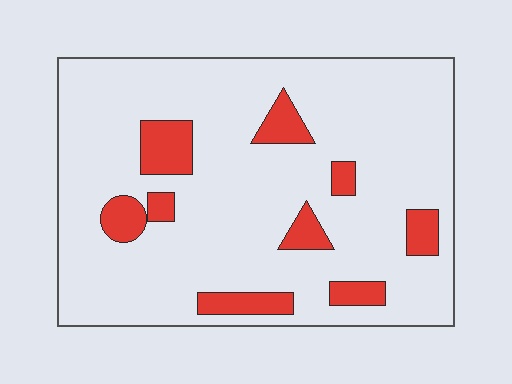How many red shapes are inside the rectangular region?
9.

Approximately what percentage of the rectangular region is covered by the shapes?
Approximately 15%.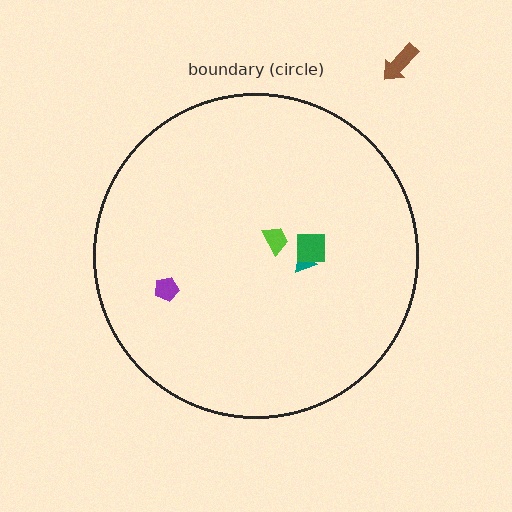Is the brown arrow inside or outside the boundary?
Outside.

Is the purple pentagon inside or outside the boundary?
Inside.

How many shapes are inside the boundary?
4 inside, 1 outside.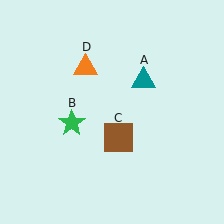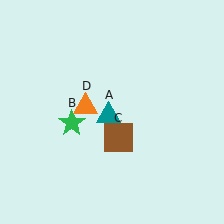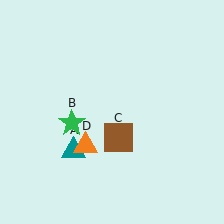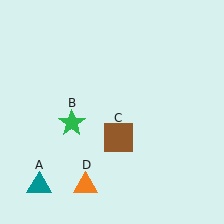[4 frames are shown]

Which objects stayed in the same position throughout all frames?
Green star (object B) and brown square (object C) remained stationary.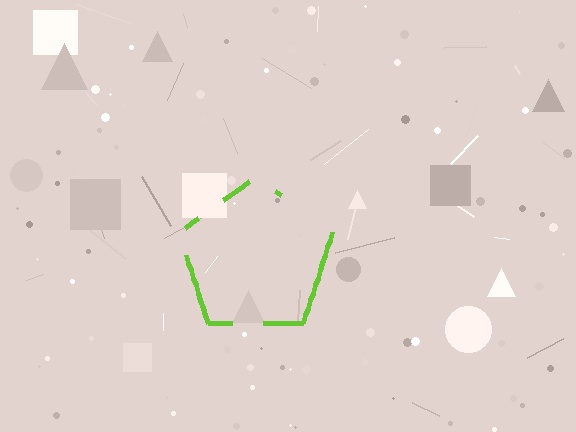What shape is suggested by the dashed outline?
The dashed outline suggests a pentagon.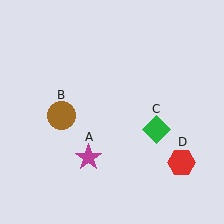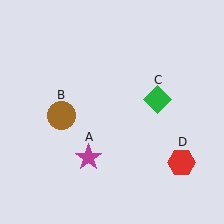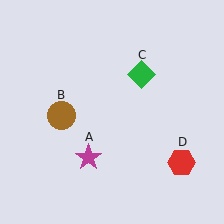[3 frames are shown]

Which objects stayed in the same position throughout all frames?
Magenta star (object A) and brown circle (object B) and red hexagon (object D) remained stationary.